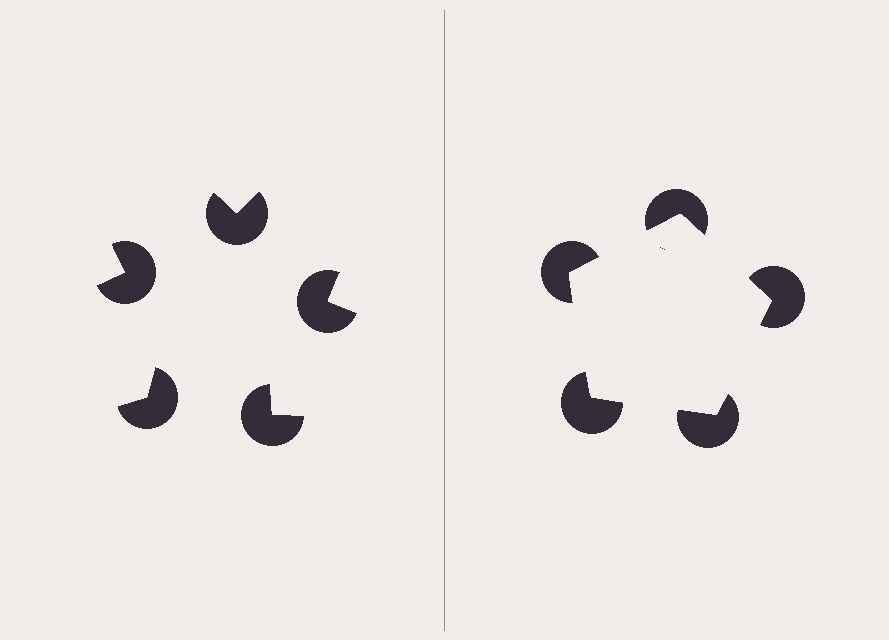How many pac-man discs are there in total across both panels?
10 — 5 on each side.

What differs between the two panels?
The pac-man discs are positioned identically on both sides; only the wedge orientations differ. On the right they align to a pentagon; on the left they are misaligned.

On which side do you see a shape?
An illusory pentagon appears on the right side. On the left side the wedge cuts are rotated, so no coherent shape forms.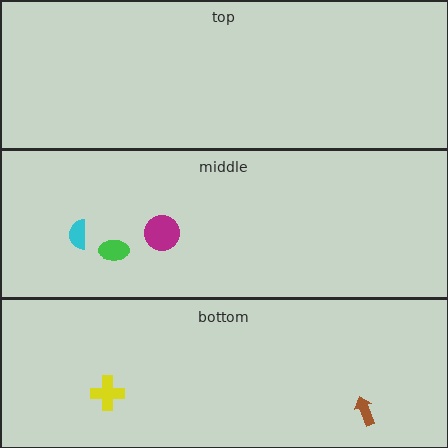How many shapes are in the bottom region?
2.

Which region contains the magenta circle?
The middle region.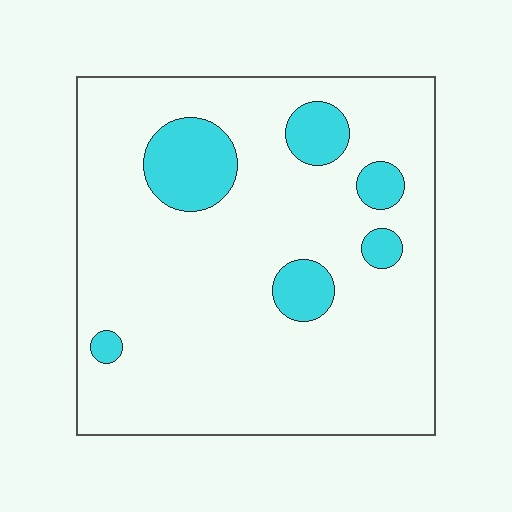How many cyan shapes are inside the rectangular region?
6.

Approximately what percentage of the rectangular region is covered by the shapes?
Approximately 15%.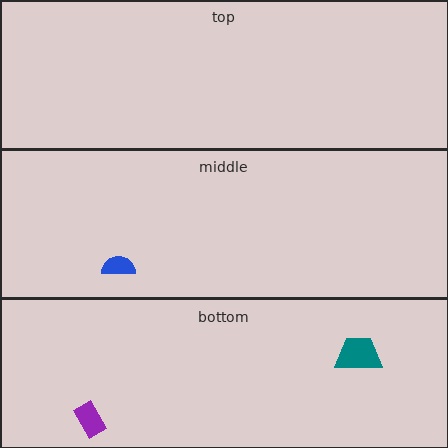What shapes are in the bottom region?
The teal trapezoid, the purple rectangle.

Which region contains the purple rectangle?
The bottom region.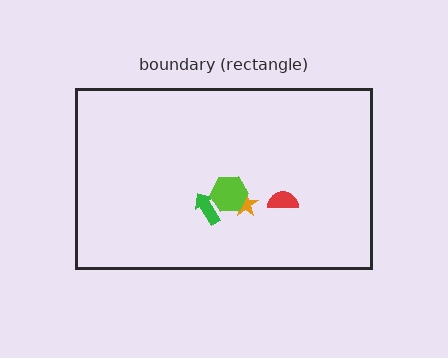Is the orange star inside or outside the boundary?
Inside.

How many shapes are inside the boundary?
4 inside, 0 outside.